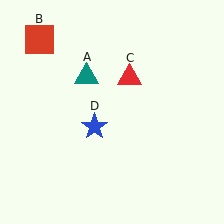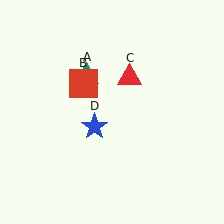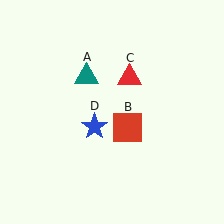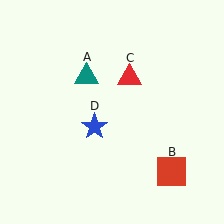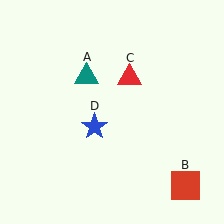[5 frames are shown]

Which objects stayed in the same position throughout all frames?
Teal triangle (object A) and red triangle (object C) and blue star (object D) remained stationary.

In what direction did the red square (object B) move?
The red square (object B) moved down and to the right.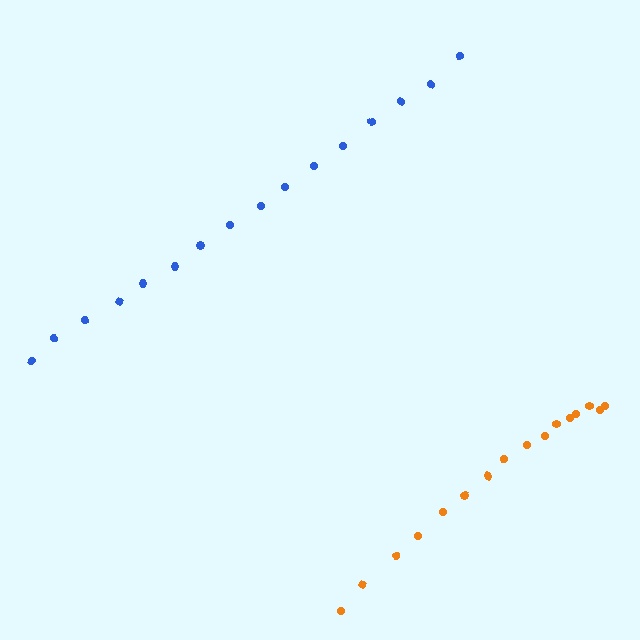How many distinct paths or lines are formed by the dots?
There are 2 distinct paths.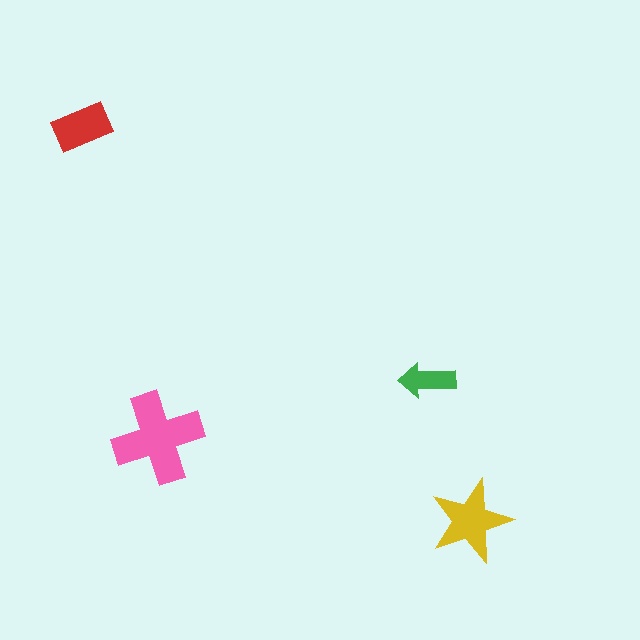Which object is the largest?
The pink cross.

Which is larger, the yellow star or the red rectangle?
The yellow star.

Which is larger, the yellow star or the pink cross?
The pink cross.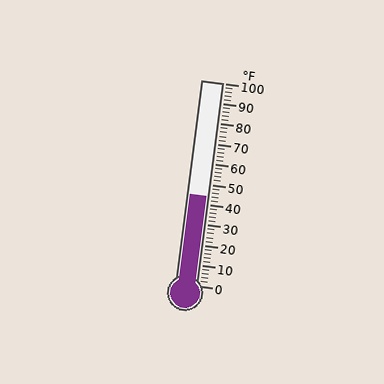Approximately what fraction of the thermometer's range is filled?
The thermometer is filled to approximately 45% of its range.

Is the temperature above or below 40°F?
The temperature is above 40°F.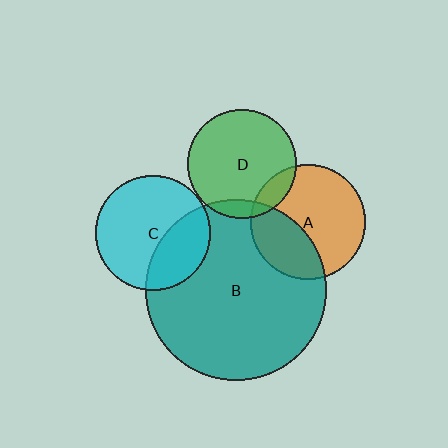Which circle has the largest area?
Circle B (teal).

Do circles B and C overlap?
Yes.